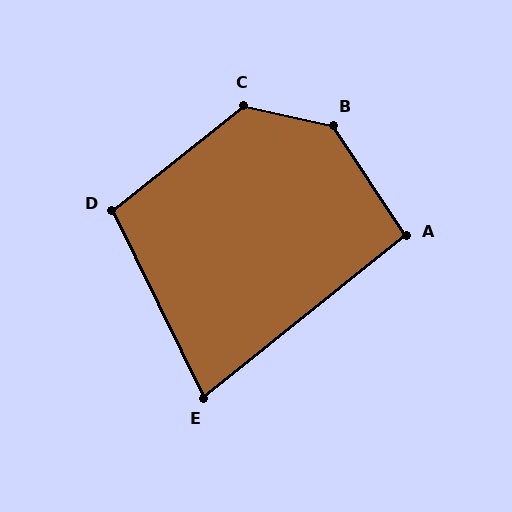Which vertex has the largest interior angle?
B, at approximately 137 degrees.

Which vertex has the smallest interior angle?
E, at approximately 77 degrees.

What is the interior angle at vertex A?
Approximately 95 degrees (obtuse).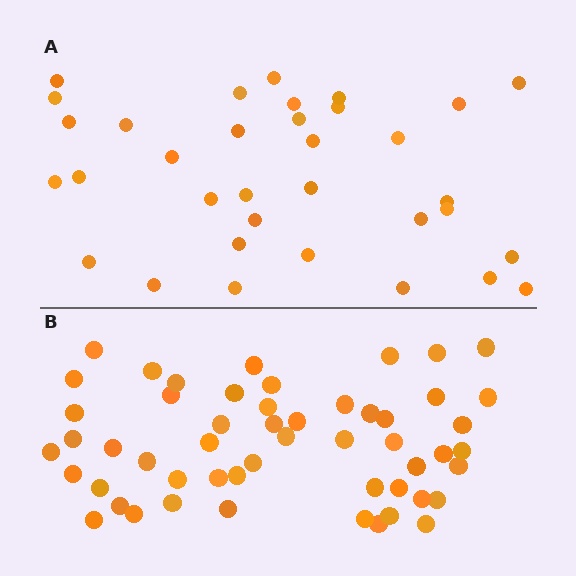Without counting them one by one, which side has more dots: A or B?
Region B (the bottom region) has more dots.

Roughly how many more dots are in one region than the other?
Region B has approximately 20 more dots than region A.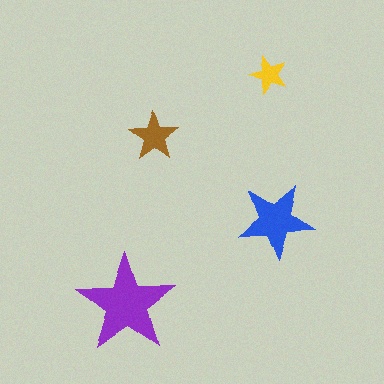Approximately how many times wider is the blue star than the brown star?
About 1.5 times wider.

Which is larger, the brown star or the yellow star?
The brown one.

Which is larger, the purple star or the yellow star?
The purple one.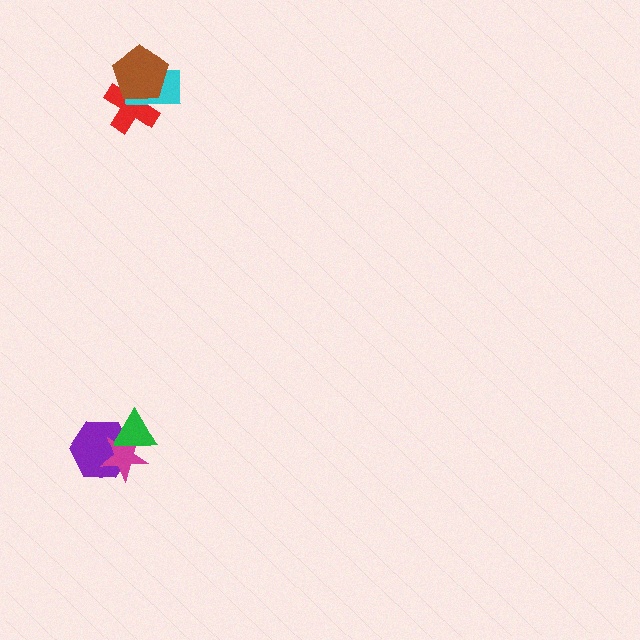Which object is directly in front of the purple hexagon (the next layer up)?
The magenta star is directly in front of the purple hexagon.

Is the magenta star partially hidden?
Yes, it is partially covered by another shape.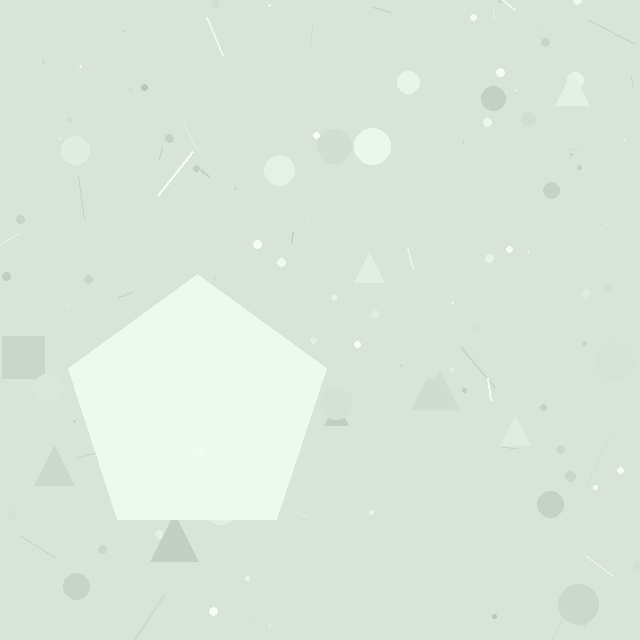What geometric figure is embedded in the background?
A pentagon is embedded in the background.